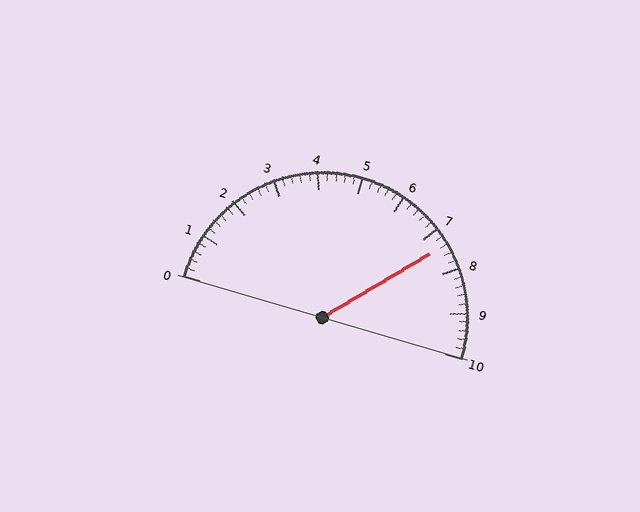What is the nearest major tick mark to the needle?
The nearest major tick mark is 7.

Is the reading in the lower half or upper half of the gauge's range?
The reading is in the upper half of the range (0 to 10).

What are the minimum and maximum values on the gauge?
The gauge ranges from 0 to 10.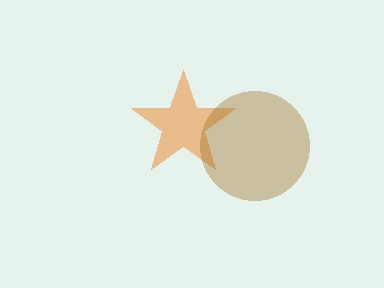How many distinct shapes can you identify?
There are 2 distinct shapes: an orange star, a brown circle.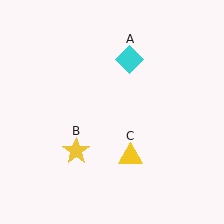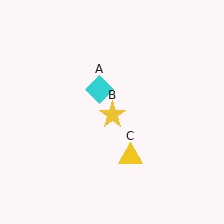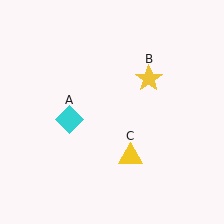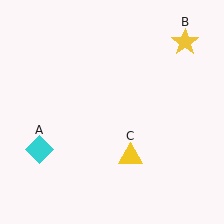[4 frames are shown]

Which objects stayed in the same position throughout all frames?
Yellow triangle (object C) remained stationary.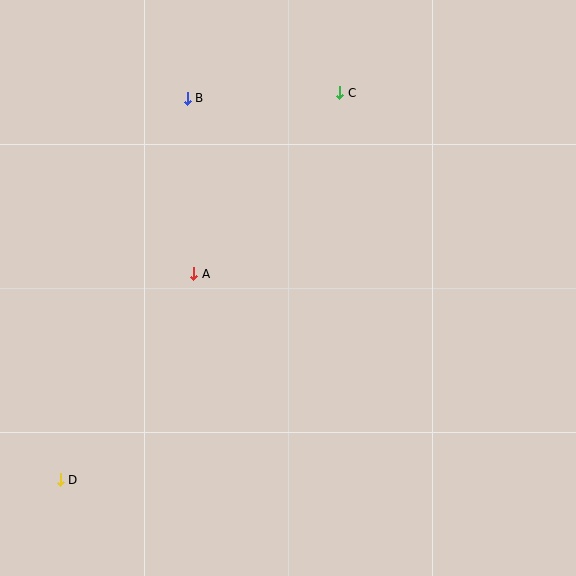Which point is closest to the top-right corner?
Point C is closest to the top-right corner.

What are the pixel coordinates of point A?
Point A is at (194, 274).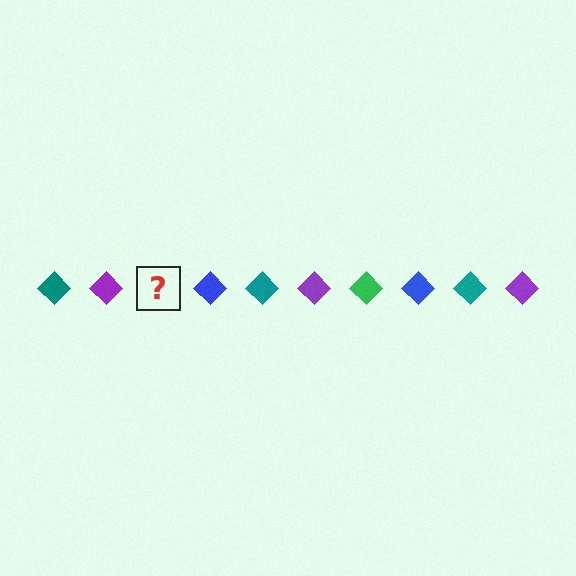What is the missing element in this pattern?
The missing element is a green diamond.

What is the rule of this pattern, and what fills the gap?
The rule is that the pattern cycles through teal, purple, green, blue diamonds. The gap should be filled with a green diamond.